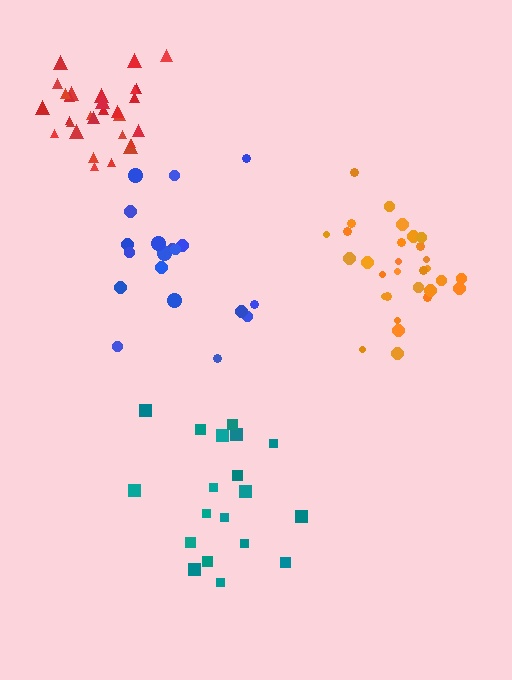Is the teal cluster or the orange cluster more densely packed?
Orange.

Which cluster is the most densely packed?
Red.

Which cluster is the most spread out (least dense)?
Teal.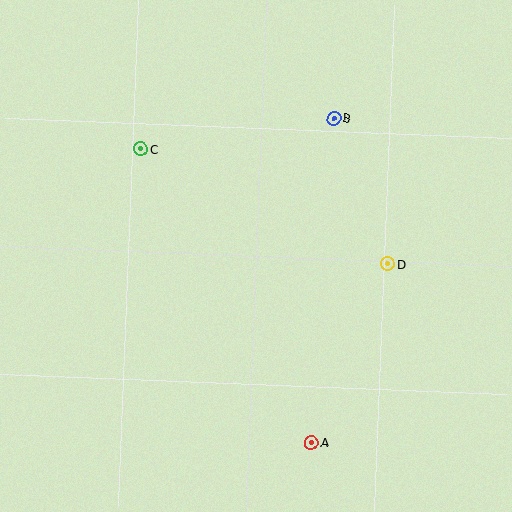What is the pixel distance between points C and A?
The distance between C and A is 339 pixels.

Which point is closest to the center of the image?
Point D at (388, 264) is closest to the center.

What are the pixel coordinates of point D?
Point D is at (388, 264).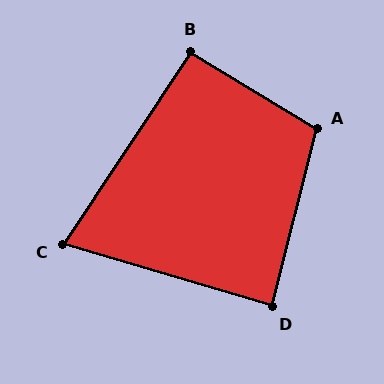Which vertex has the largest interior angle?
A, at approximately 107 degrees.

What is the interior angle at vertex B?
Approximately 92 degrees (approximately right).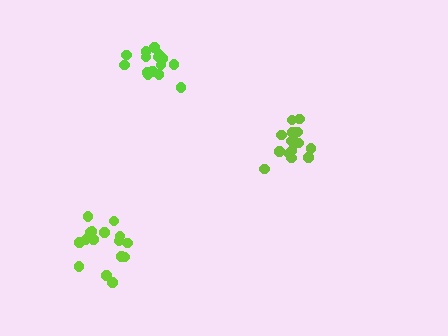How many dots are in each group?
Group 1: 15 dots, Group 2: 16 dots, Group 3: 15 dots (46 total).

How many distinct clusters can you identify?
There are 3 distinct clusters.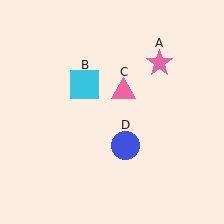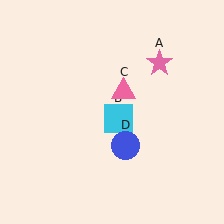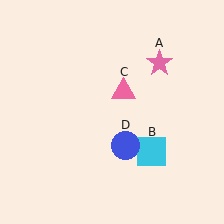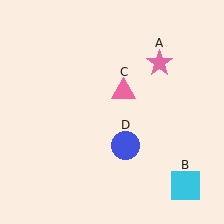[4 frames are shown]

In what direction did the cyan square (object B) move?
The cyan square (object B) moved down and to the right.